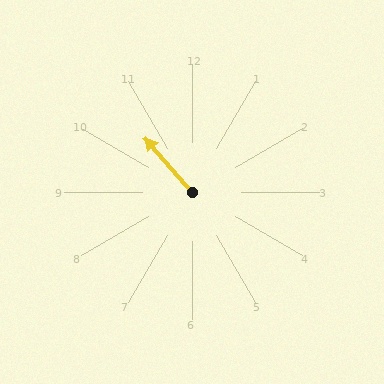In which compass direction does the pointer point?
Northwest.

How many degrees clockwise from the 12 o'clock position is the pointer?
Approximately 319 degrees.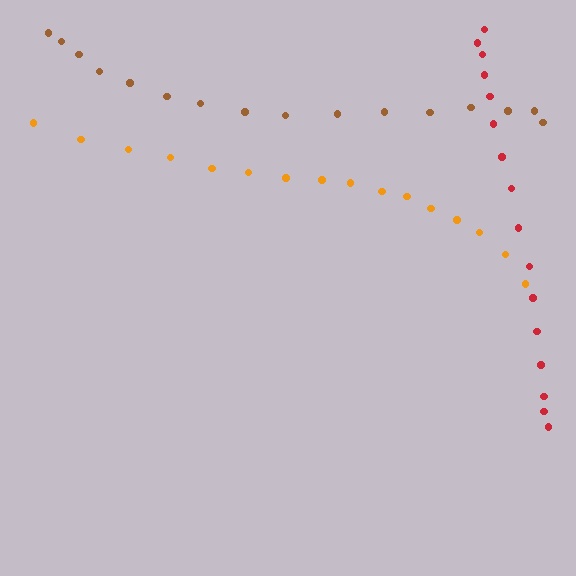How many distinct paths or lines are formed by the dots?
There are 3 distinct paths.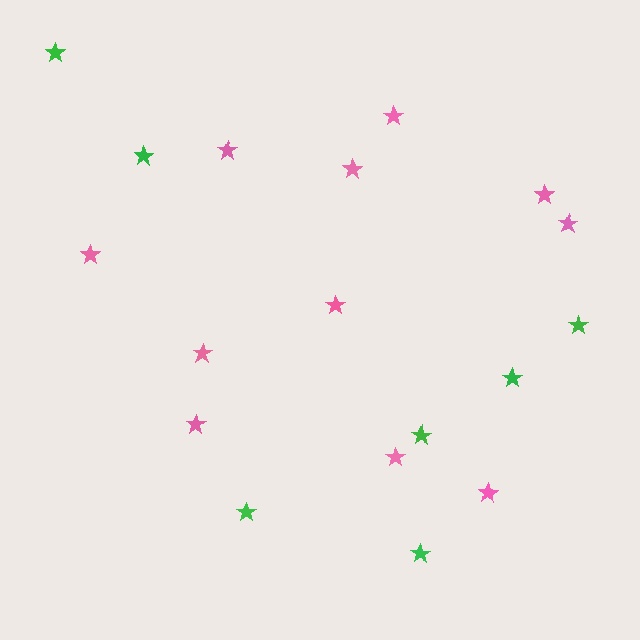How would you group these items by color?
There are 2 groups: one group of green stars (7) and one group of pink stars (11).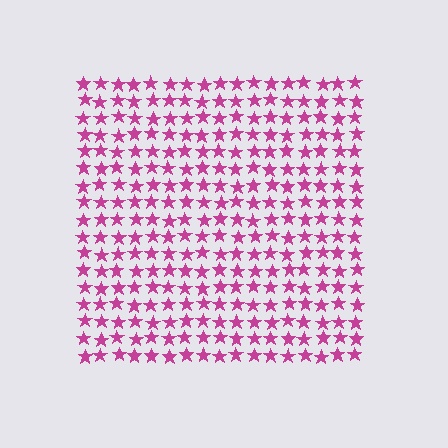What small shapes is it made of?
It is made of small stars.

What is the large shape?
The large shape is a square.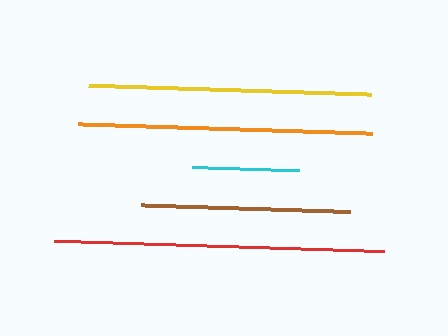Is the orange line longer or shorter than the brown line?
The orange line is longer than the brown line.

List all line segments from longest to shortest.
From longest to shortest: red, orange, yellow, brown, cyan.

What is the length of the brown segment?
The brown segment is approximately 209 pixels long.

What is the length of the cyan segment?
The cyan segment is approximately 107 pixels long.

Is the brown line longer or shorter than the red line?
The red line is longer than the brown line.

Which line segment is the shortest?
The cyan line is the shortest at approximately 107 pixels.